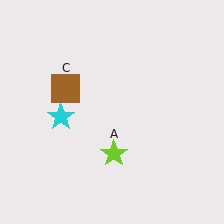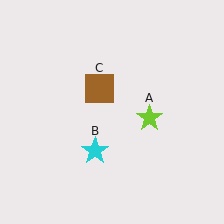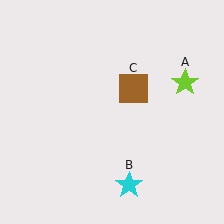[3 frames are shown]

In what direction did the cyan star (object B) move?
The cyan star (object B) moved down and to the right.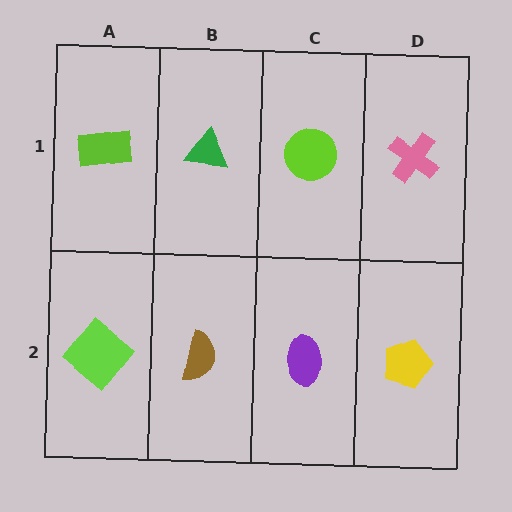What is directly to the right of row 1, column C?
A pink cross.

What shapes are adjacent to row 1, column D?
A yellow pentagon (row 2, column D), a lime circle (row 1, column C).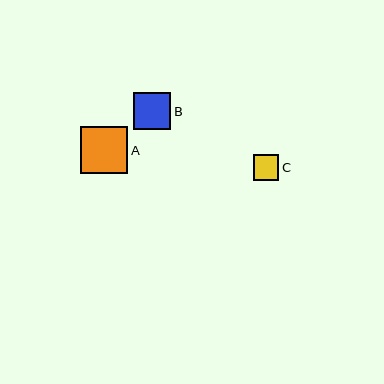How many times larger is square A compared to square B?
Square A is approximately 1.3 times the size of square B.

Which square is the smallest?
Square C is the smallest with a size of approximately 25 pixels.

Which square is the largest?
Square A is the largest with a size of approximately 47 pixels.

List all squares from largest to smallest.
From largest to smallest: A, B, C.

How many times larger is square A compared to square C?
Square A is approximately 1.9 times the size of square C.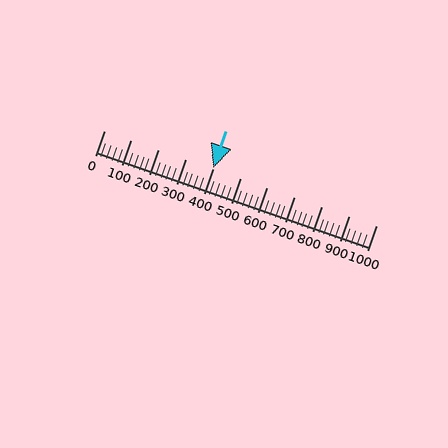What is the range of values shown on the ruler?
The ruler shows values from 0 to 1000.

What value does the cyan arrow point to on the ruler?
The cyan arrow points to approximately 400.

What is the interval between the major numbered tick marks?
The major tick marks are spaced 100 units apart.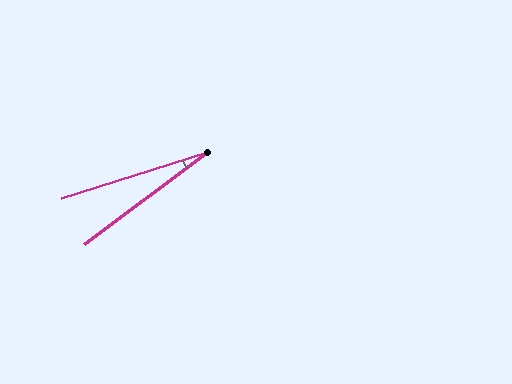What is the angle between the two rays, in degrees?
Approximately 19 degrees.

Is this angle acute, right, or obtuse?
It is acute.